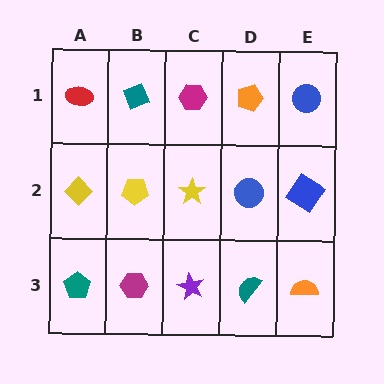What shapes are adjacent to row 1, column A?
A yellow diamond (row 2, column A), a teal diamond (row 1, column B).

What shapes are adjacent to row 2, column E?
A blue circle (row 1, column E), an orange semicircle (row 3, column E), a blue circle (row 2, column D).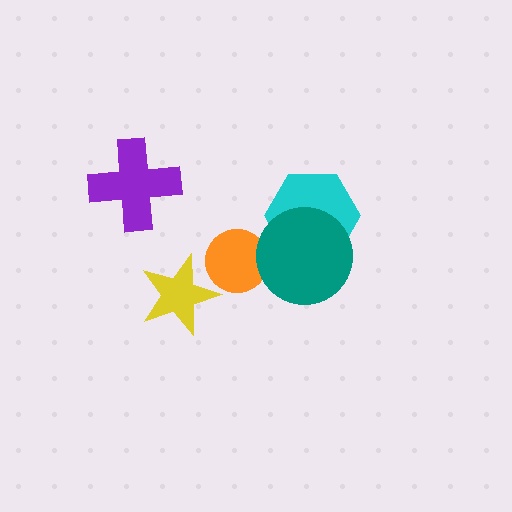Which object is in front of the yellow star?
The orange circle is in front of the yellow star.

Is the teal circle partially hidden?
No, no other shape covers it.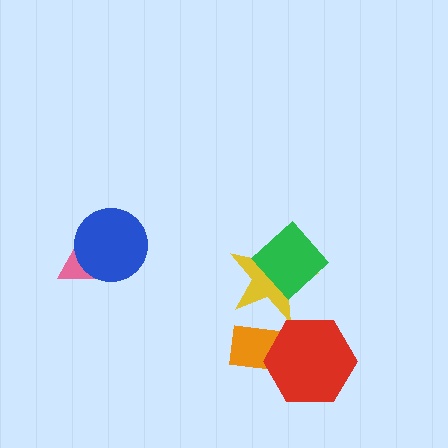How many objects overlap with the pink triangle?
1 object overlaps with the pink triangle.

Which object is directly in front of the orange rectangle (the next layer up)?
The yellow star is directly in front of the orange rectangle.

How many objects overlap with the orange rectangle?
2 objects overlap with the orange rectangle.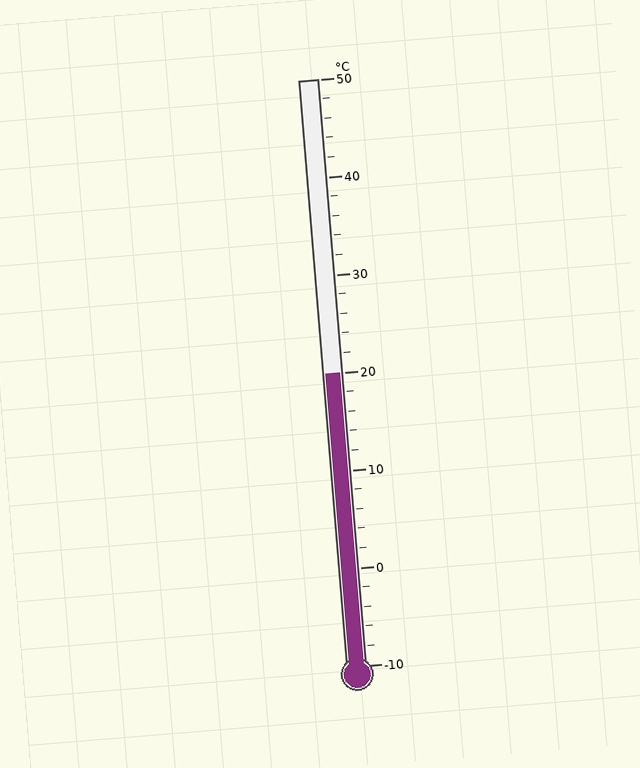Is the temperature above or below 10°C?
The temperature is above 10°C.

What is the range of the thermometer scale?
The thermometer scale ranges from -10°C to 50°C.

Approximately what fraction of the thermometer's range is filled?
The thermometer is filled to approximately 50% of its range.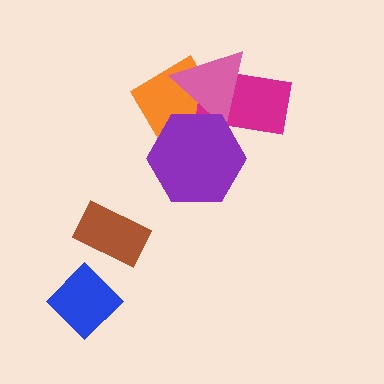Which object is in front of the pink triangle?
The purple hexagon is in front of the pink triangle.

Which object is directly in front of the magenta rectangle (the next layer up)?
The pink triangle is directly in front of the magenta rectangle.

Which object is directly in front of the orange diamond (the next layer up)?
The magenta rectangle is directly in front of the orange diamond.